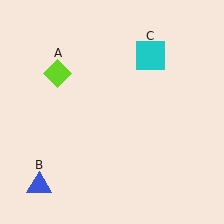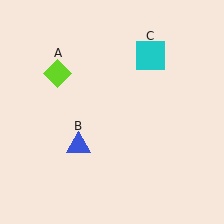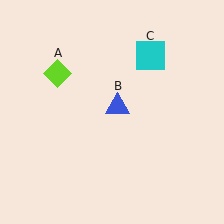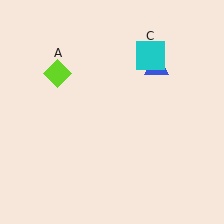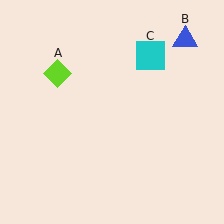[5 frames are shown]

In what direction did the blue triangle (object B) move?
The blue triangle (object B) moved up and to the right.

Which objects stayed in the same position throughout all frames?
Lime diamond (object A) and cyan square (object C) remained stationary.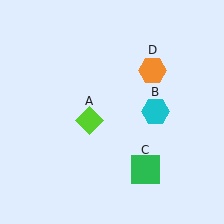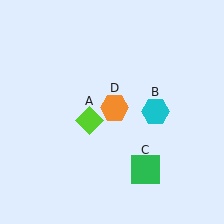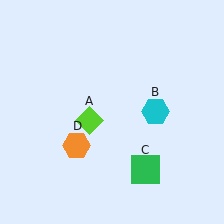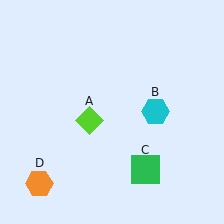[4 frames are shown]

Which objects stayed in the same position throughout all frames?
Lime diamond (object A) and cyan hexagon (object B) and green square (object C) remained stationary.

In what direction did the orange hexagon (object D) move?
The orange hexagon (object D) moved down and to the left.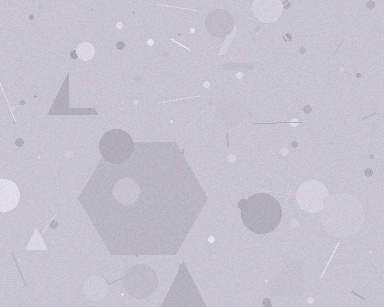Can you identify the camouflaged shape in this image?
The camouflaged shape is a hexagon.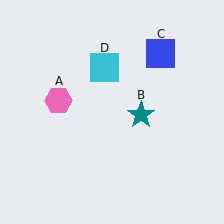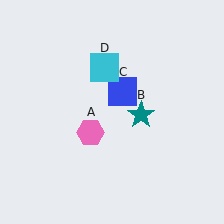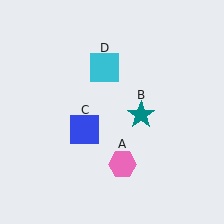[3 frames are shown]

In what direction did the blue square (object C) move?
The blue square (object C) moved down and to the left.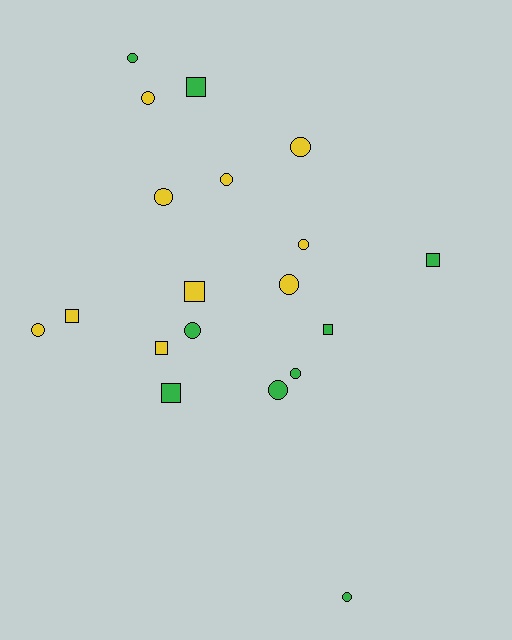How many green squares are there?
There are 4 green squares.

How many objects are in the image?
There are 19 objects.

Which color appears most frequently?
Yellow, with 10 objects.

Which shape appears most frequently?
Circle, with 12 objects.